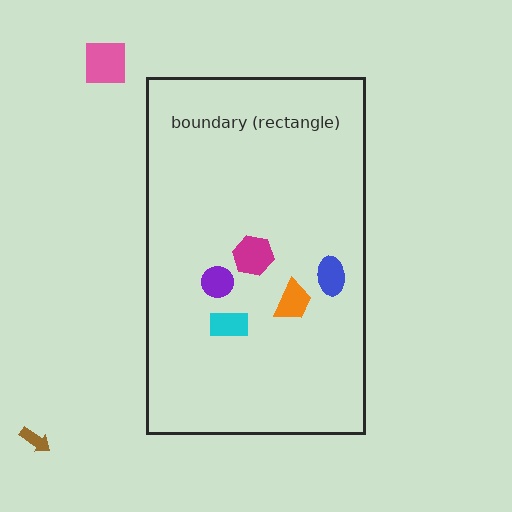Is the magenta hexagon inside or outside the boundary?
Inside.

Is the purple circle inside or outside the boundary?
Inside.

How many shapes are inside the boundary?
5 inside, 2 outside.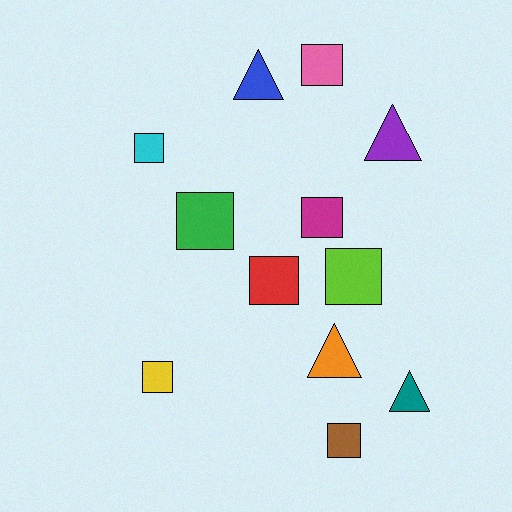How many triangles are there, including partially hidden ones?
There are 4 triangles.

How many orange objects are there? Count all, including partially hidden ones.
There is 1 orange object.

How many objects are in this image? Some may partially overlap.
There are 12 objects.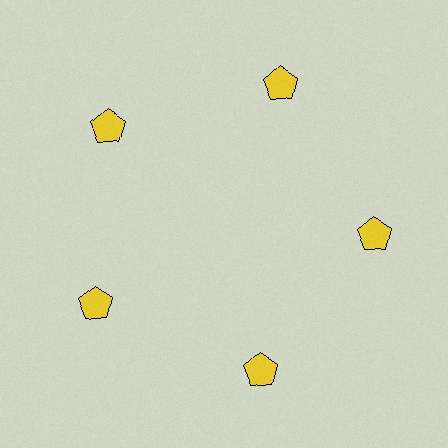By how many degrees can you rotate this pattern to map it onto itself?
The pattern maps onto itself every 72 degrees of rotation.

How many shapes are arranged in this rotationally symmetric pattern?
There are 5 shapes, arranged in 5 groups of 1.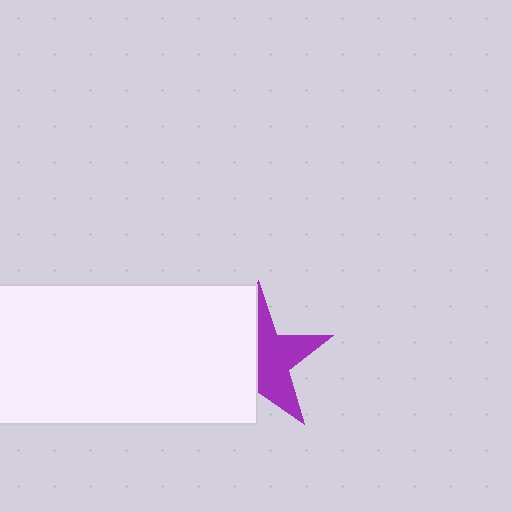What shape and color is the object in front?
The object in front is a white rectangle.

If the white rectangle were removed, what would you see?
You would see the complete purple star.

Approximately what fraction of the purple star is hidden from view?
Roughly 49% of the purple star is hidden behind the white rectangle.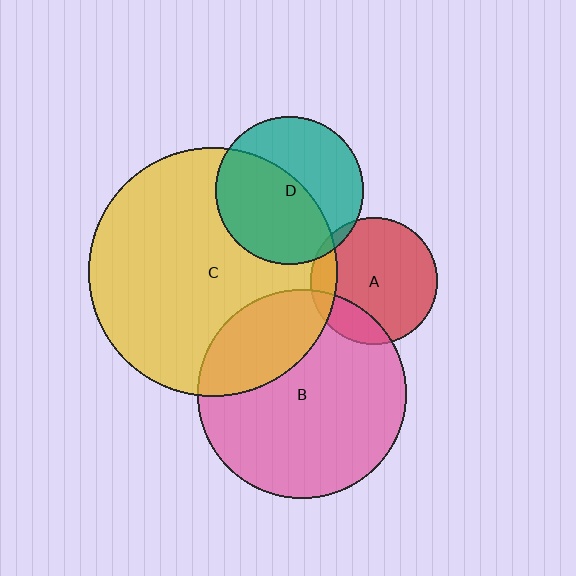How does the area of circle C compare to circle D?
Approximately 2.8 times.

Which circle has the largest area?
Circle C (yellow).